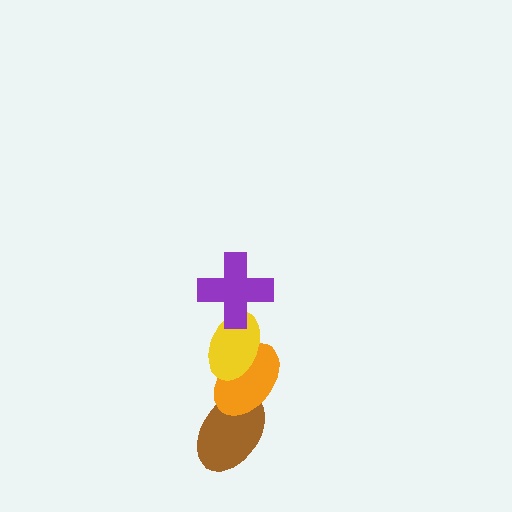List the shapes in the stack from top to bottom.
From top to bottom: the purple cross, the yellow ellipse, the orange ellipse, the brown ellipse.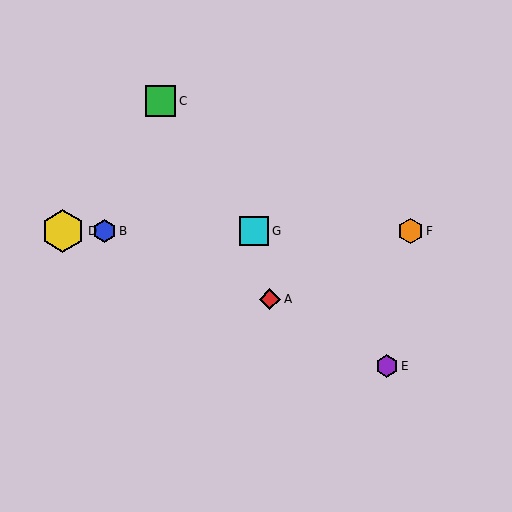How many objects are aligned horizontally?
4 objects (B, D, F, G) are aligned horizontally.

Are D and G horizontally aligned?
Yes, both are at y≈231.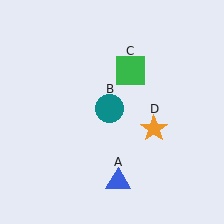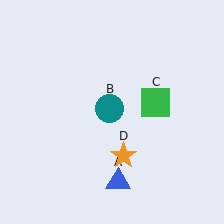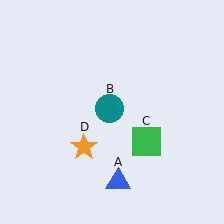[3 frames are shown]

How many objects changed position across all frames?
2 objects changed position: green square (object C), orange star (object D).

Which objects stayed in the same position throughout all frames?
Blue triangle (object A) and teal circle (object B) remained stationary.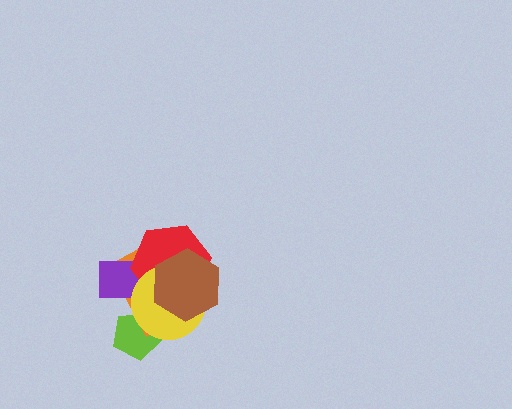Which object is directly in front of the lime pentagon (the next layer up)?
The orange rectangle is directly in front of the lime pentagon.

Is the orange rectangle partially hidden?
Yes, it is partially covered by another shape.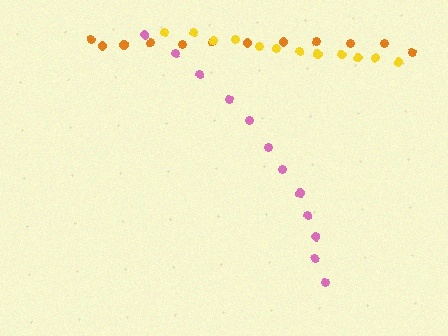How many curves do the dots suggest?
There are 3 distinct paths.